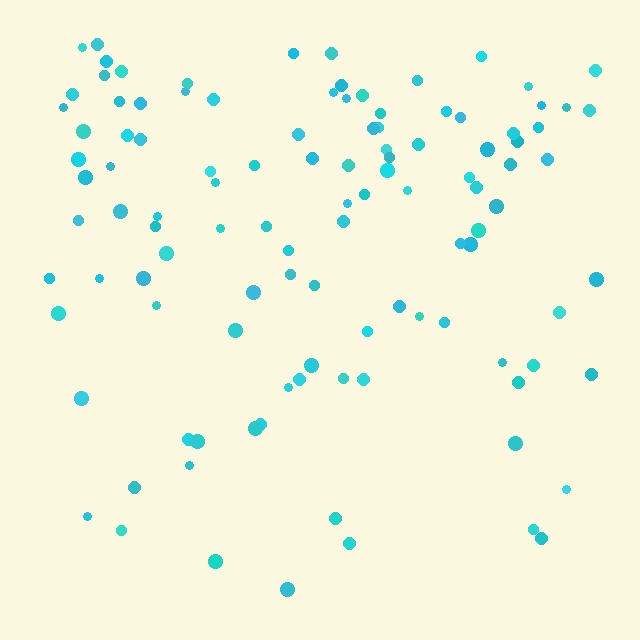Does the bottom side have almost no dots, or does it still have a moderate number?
Still a moderate number, just noticeably fewer than the top.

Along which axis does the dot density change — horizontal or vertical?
Vertical.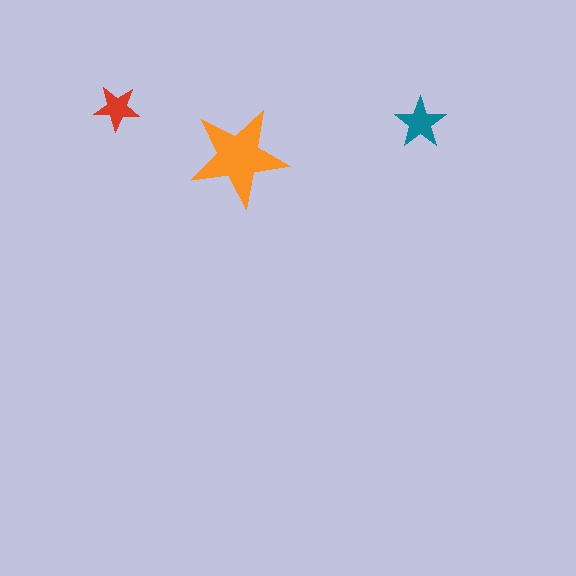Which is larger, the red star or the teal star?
The teal one.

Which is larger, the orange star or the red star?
The orange one.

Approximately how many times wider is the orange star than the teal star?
About 2 times wider.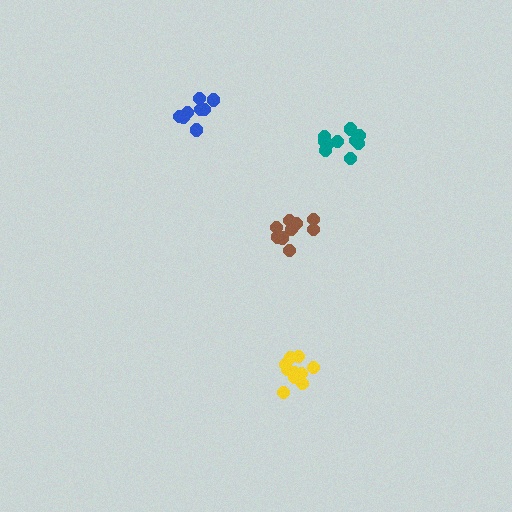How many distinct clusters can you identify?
There are 4 distinct clusters.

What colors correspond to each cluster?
The clusters are colored: blue, yellow, brown, teal.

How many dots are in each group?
Group 1: 8 dots, Group 2: 10 dots, Group 3: 9 dots, Group 4: 10 dots (37 total).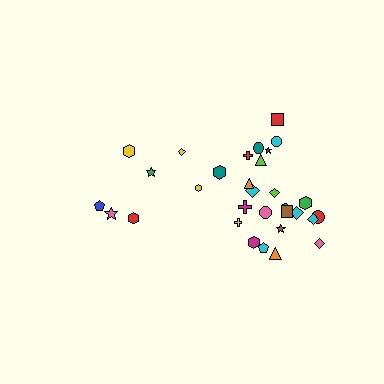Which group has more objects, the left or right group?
The right group.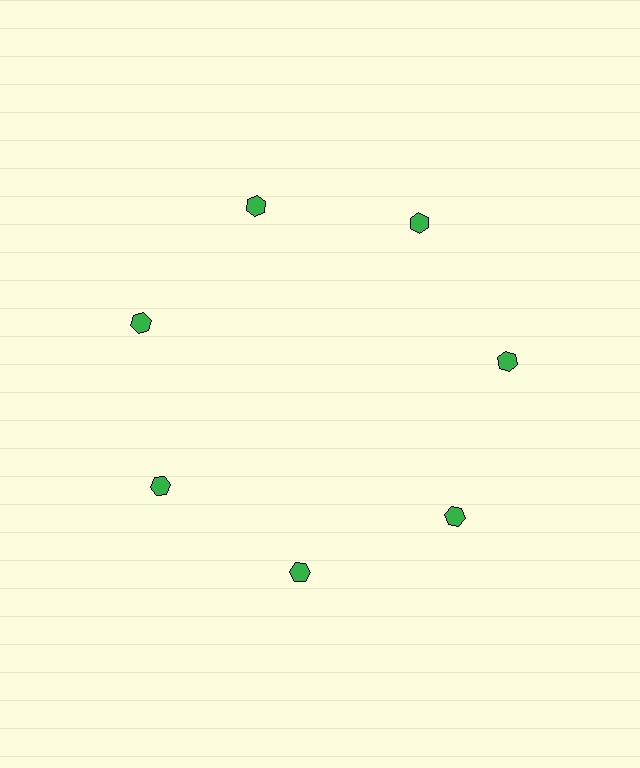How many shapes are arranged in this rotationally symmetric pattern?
There are 7 shapes, arranged in 7 groups of 1.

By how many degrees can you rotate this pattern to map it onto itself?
The pattern maps onto itself every 51 degrees of rotation.